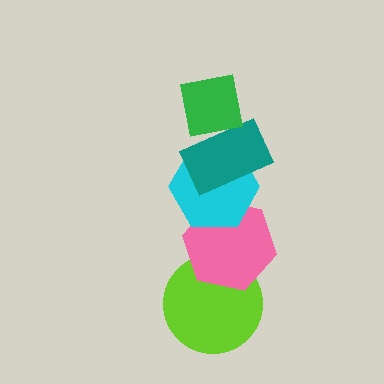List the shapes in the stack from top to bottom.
From top to bottom: the green square, the teal rectangle, the cyan hexagon, the pink hexagon, the lime circle.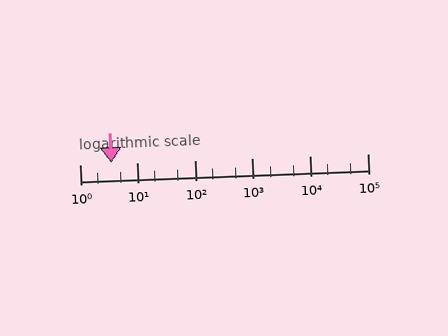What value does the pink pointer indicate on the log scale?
The pointer indicates approximately 3.5.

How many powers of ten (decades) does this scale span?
The scale spans 5 decades, from 1 to 100000.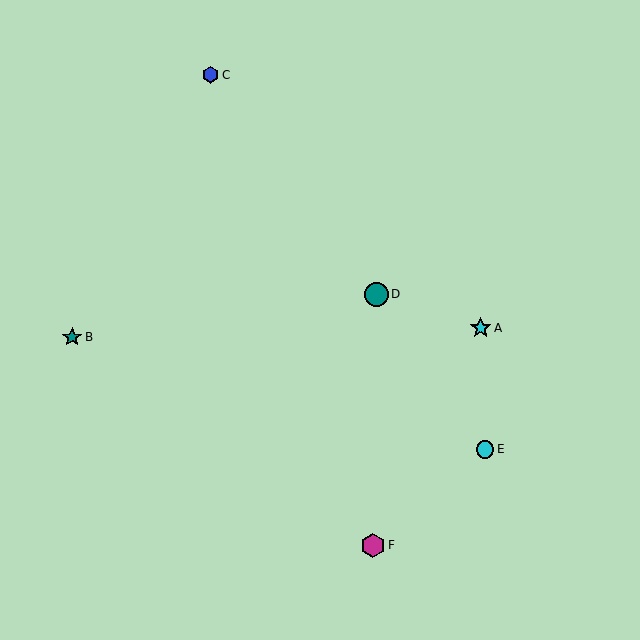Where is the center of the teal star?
The center of the teal star is at (72, 337).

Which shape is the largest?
The magenta hexagon (labeled F) is the largest.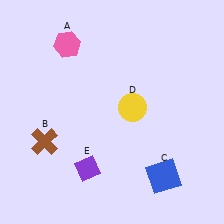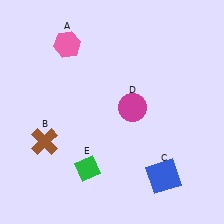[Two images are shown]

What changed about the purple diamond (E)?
In Image 1, E is purple. In Image 2, it changed to green.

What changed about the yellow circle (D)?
In Image 1, D is yellow. In Image 2, it changed to magenta.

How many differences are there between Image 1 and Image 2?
There are 2 differences between the two images.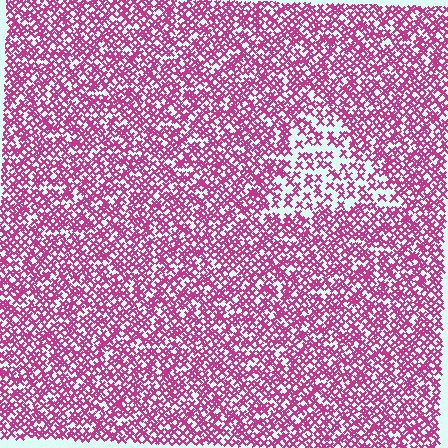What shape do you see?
I see a triangle.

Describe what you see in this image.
The image contains small magenta elements arranged at two different densities. A triangle-shaped region is visible where the elements are less densely packed than the surrounding area.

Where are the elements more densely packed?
The elements are more densely packed outside the triangle boundary.